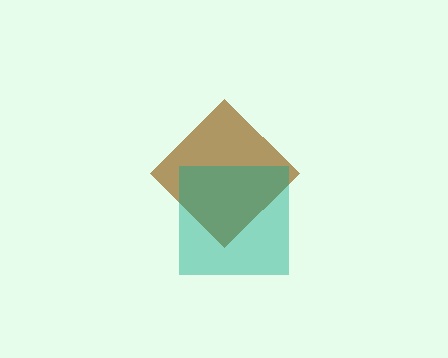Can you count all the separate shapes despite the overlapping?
Yes, there are 2 separate shapes.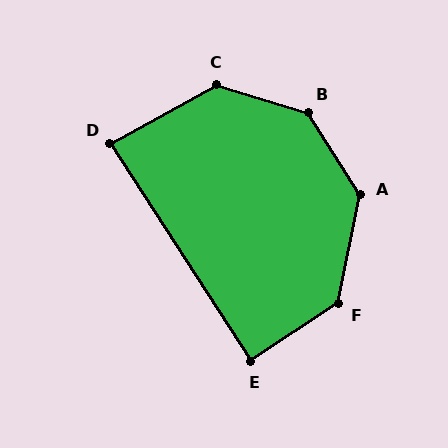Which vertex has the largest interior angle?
B, at approximately 140 degrees.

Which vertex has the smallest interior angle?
D, at approximately 86 degrees.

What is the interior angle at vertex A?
Approximately 136 degrees (obtuse).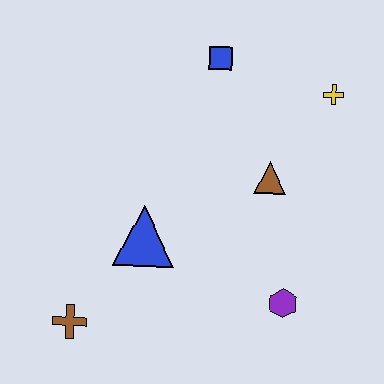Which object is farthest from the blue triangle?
The yellow cross is farthest from the blue triangle.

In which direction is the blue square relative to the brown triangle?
The blue square is above the brown triangle.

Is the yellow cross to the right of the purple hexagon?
Yes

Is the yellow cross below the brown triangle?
No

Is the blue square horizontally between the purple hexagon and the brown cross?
Yes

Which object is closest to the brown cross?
The blue triangle is closest to the brown cross.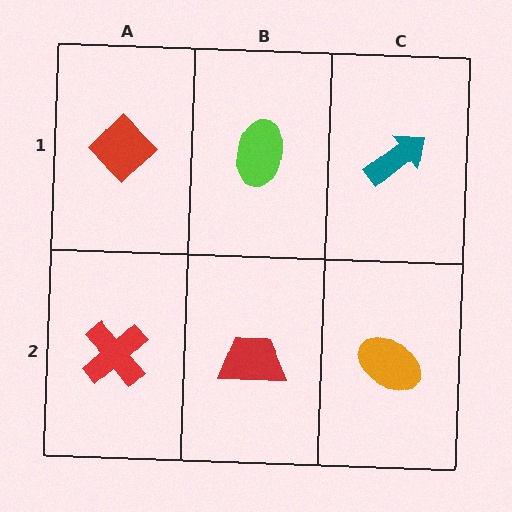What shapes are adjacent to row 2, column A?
A red diamond (row 1, column A), a red trapezoid (row 2, column B).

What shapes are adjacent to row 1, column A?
A red cross (row 2, column A), a lime ellipse (row 1, column B).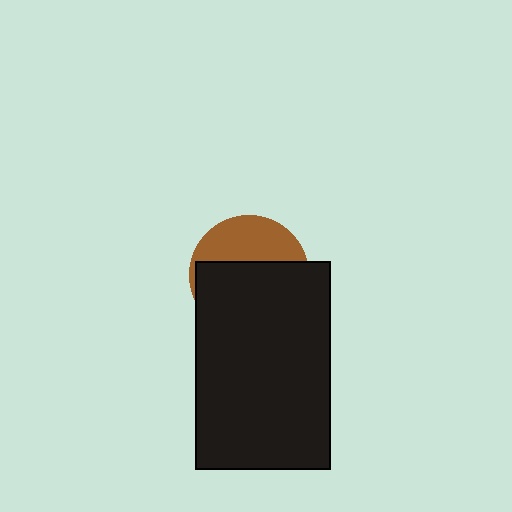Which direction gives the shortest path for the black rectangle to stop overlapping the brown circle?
Moving down gives the shortest separation.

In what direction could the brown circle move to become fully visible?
The brown circle could move up. That would shift it out from behind the black rectangle entirely.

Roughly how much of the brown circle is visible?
A small part of it is visible (roughly 37%).